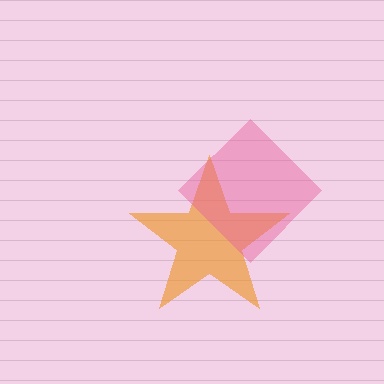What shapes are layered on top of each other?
The layered shapes are: an orange star, a pink diamond.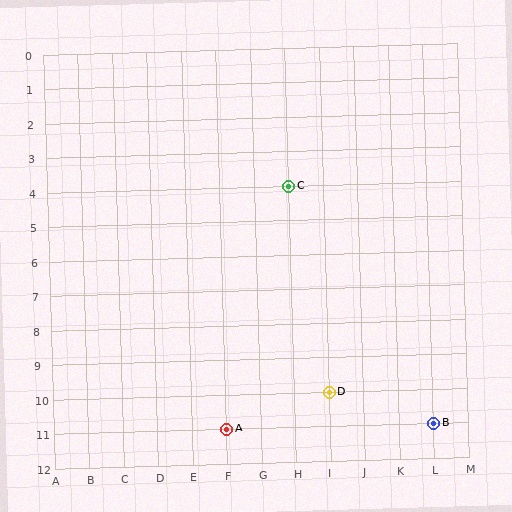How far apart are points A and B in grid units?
Points A and B are 6 columns apart.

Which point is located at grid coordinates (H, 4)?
Point C is at (H, 4).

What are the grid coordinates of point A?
Point A is at grid coordinates (F, 11).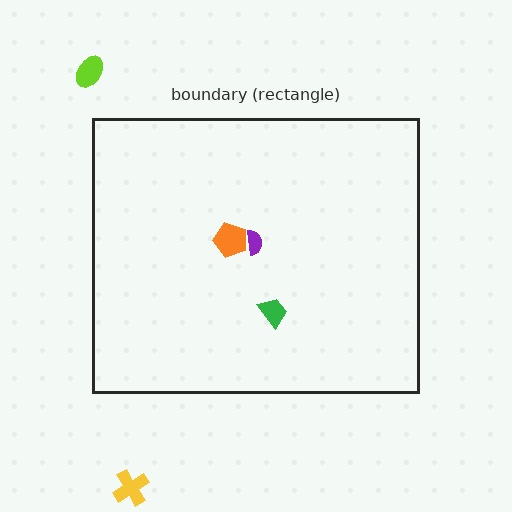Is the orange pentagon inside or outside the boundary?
Inside.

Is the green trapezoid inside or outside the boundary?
Inside.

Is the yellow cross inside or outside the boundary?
Outside.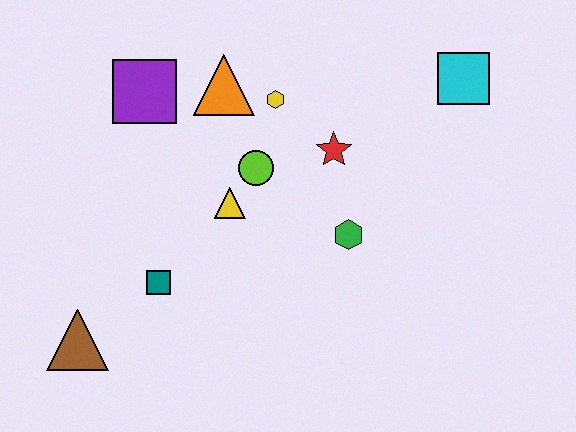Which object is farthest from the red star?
The brown triangle is farthest from the red star.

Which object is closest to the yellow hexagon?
The orange triangle is closest to the yellow hexagon.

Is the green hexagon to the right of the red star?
Yes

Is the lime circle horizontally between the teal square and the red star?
Yes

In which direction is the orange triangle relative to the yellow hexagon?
The orange triangle is to the left of the yellow hexagon.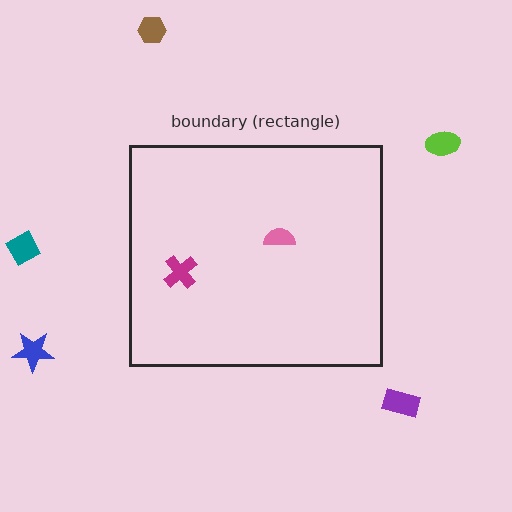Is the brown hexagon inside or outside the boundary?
Outside.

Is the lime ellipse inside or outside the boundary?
Outside.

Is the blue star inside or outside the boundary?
Outside.